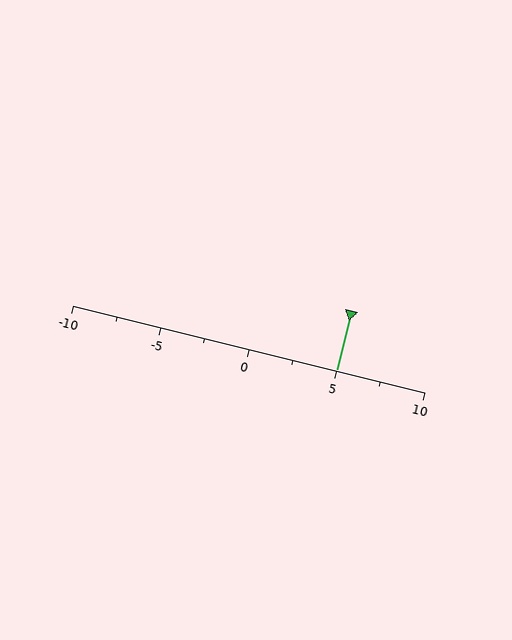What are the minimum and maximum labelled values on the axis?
The axis runs from -10 to 10.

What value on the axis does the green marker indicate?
The marker indicates approximately 5.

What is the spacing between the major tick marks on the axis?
The major ticks are spaced 5 apart.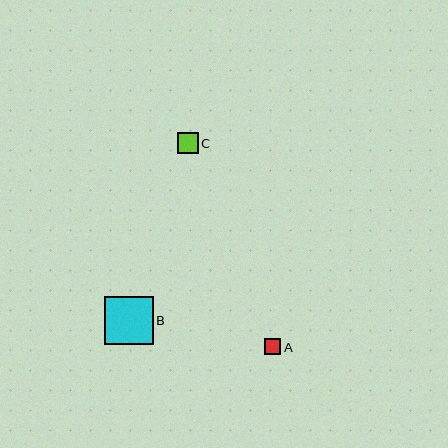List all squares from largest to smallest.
From largest to smallest: B, C, A.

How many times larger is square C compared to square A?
Square C is approximately 1.3 times the size of square A.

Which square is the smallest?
Square A is the smallest with a size of approximately 16 pixels.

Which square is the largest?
Square B is the largest with a size of approximately 49 pixels.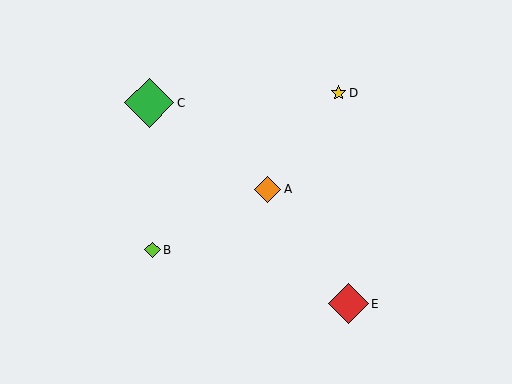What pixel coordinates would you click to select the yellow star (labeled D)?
Click at (339, 93) to select the yellow star D.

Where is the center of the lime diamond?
The center of the lime diamond is at (153, 250).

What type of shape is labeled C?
Shape C is a green diamond.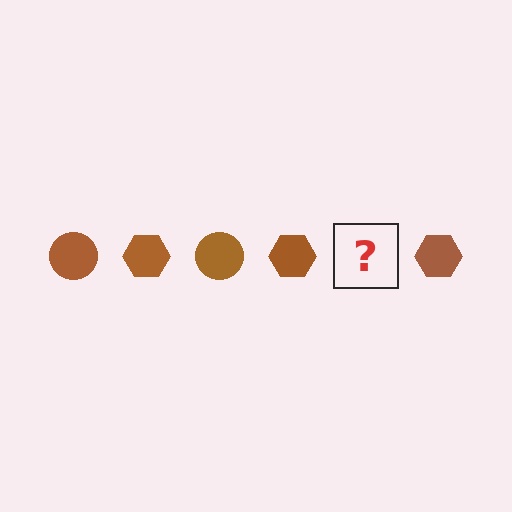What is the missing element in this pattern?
The missing element is a brown circle.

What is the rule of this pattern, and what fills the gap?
The rule is that the pattern cycles through circle, hexagon shapes in brown. The gap should be filled with a brown circle.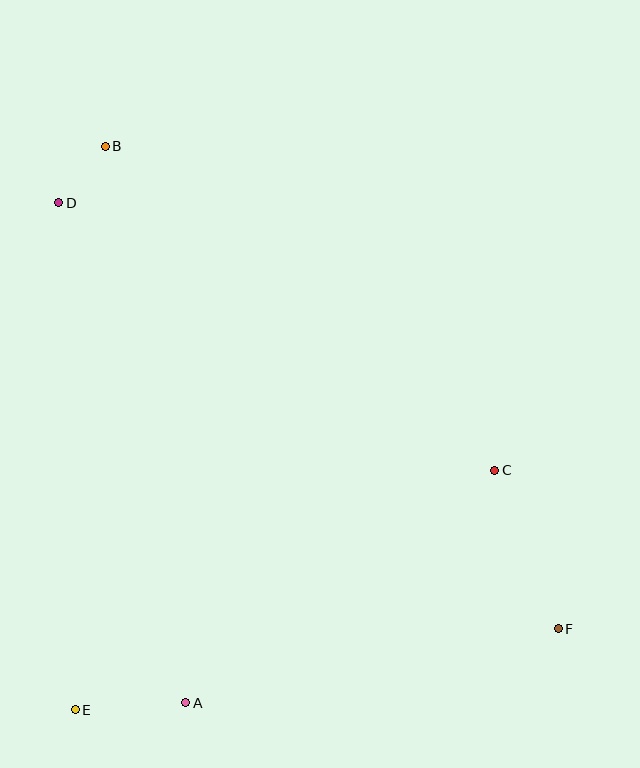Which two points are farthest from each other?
Points B and F are farthest from each other.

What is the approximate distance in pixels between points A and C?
The distance between A and C is approximately 387 pixels.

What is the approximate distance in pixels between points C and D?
The distance between C and D is approximately 511 pixels.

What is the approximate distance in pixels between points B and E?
The distance between B and E is approximately 564 pixels.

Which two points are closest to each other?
Points B and D are closest to each other.